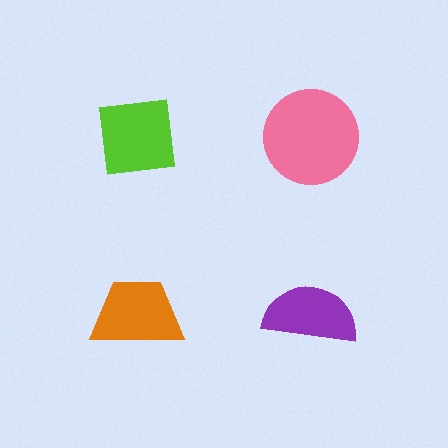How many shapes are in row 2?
2 shapes.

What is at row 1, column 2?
A pink circle.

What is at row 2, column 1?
An orange trapezoid.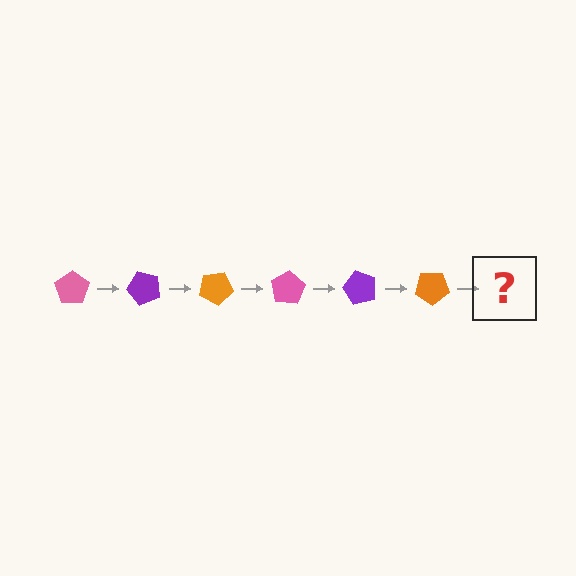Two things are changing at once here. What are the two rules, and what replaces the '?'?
The two rules are that it rotates 50 degrees each step and the color cycles through pink, purple, and orange. The '?' should be a pink pentagon, rotated 300 degrees from the start.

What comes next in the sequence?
The next element should be a pink pentagon, rotated 300 degrees from the start.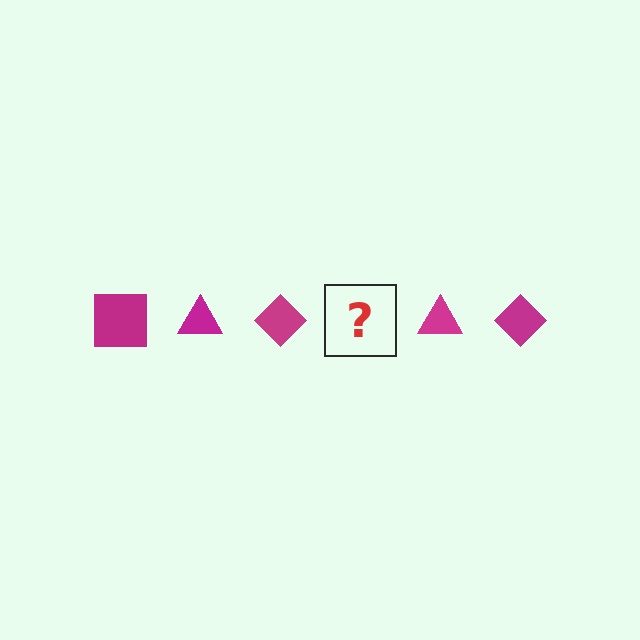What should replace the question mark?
The question mark should be replaced with a magenta square.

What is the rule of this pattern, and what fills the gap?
The rule is that the pattern cycles through square, triangle, diamond shapes in magenta. The gap should be filled with a magenta square.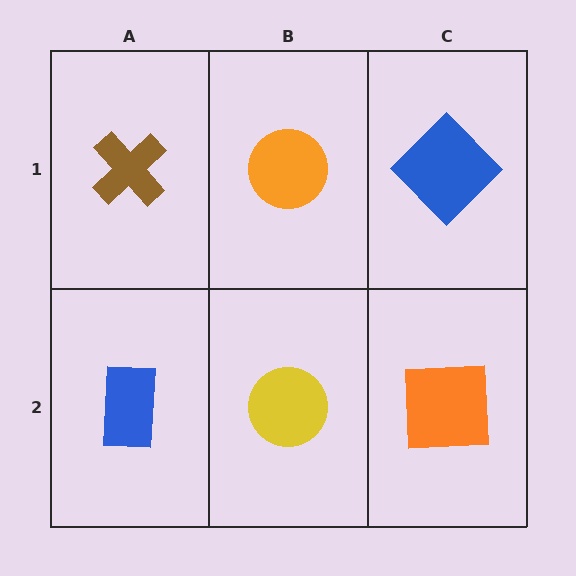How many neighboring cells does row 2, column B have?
3.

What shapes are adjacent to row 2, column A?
A brown cross (row 1, column A), a yellow circle (row 2, column B).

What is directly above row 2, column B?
An orange circle.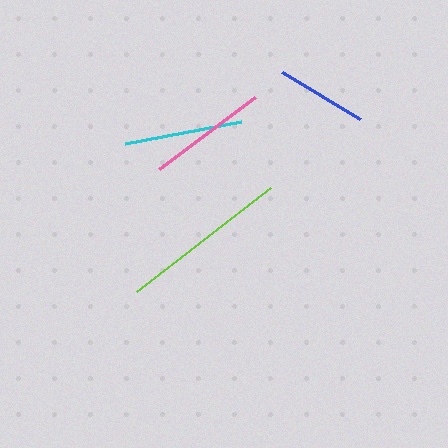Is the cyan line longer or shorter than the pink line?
The pink line is longer than the cyan line.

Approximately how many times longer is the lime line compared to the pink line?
The lime line is approximately 1.4 times the length of the pink line.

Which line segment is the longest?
The lime line is the longest at approximately 170 pixels.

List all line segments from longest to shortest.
From longest to shortest: lime, pink, cyan, blue.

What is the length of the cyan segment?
The cyan segment is approximately 118 pixels long.